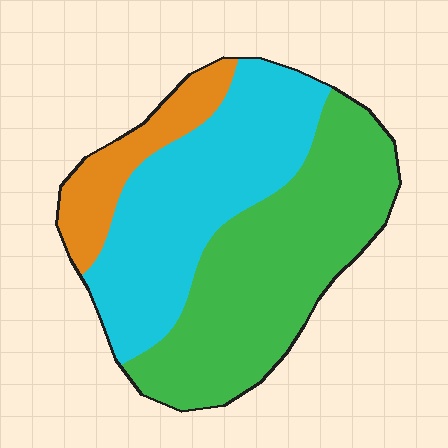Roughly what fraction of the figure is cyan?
Cyan covers around 40% of the figure.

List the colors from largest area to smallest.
From largest to smallest: green, cyan, orange.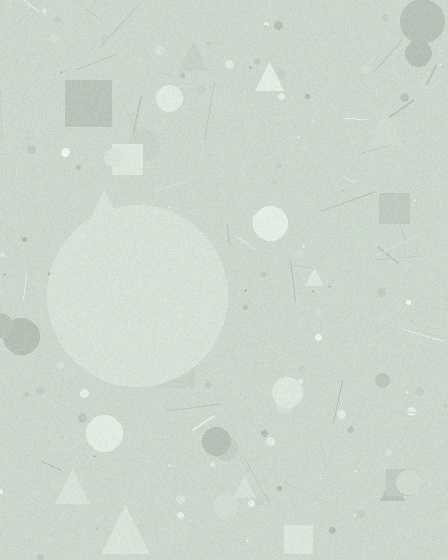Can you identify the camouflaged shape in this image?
The camouflaged shape is a circle.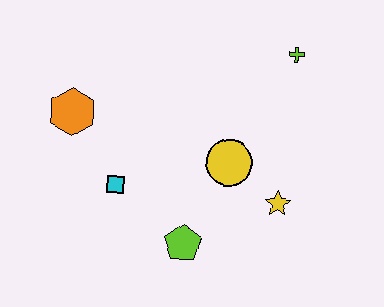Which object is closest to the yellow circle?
The yellow star is closest to the yellow circle.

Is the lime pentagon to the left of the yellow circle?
Yes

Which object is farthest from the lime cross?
The orange hexagon is farthest from the lime cross.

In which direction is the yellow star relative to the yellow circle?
The yellow star is to the right of the yellow circle.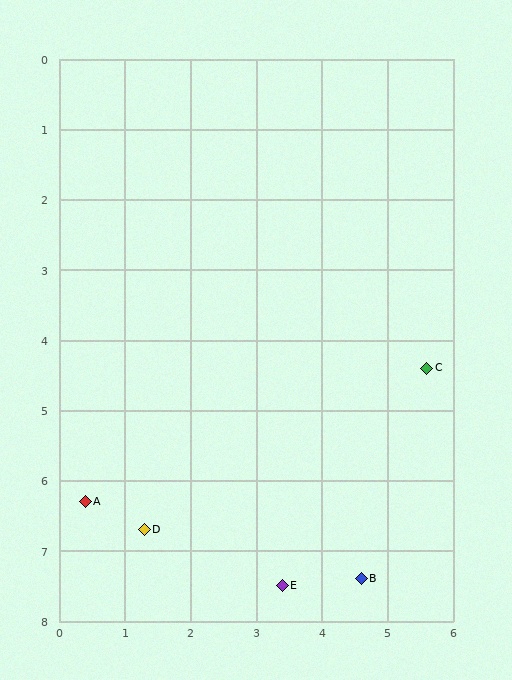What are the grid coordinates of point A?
Point A is at approximately (0.4, 6.3).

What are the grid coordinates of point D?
Point D is at approximately (1.3, 6.7).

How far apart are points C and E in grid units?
Points C and E are about 3.8 grid units apart.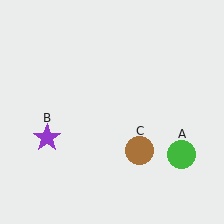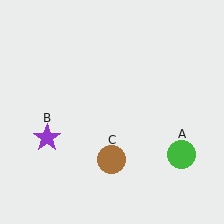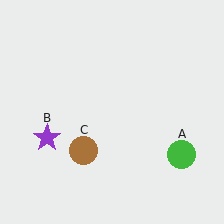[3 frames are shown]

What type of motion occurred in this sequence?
The brown circle (object C) rotated clockwise around the center of the scene.